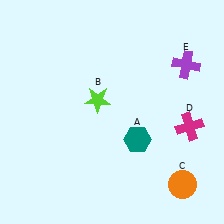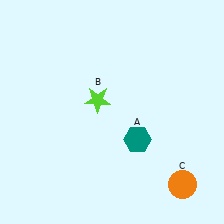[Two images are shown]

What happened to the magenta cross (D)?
The magenta cross (D) was removed in Image 2. It was in the bottom-right area of Image 1.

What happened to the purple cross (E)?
The purple cross (E) was removed in Image 2. It was in the top-right area of Image 1.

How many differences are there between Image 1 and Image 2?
There are 2 differences between the two images.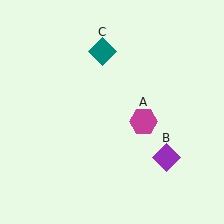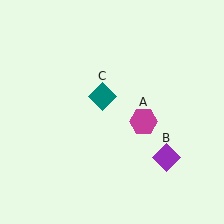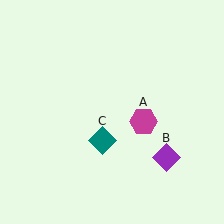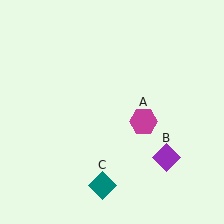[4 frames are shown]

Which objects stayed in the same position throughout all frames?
Magenta hexagon (object A) and purple diamond (object B) remained stationary.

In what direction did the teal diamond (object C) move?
The teal diamond (object C) moved down.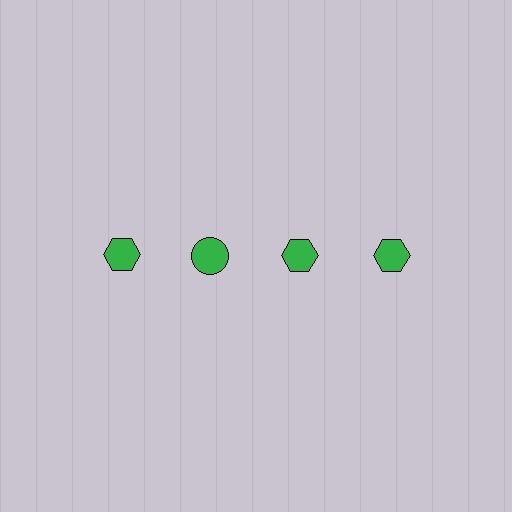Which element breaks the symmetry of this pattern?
The green circle in the top row, second from left column breaks the symmetry. All other shapes are green hexagons.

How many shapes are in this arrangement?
There are 4 shapes arranged in a grid pattern.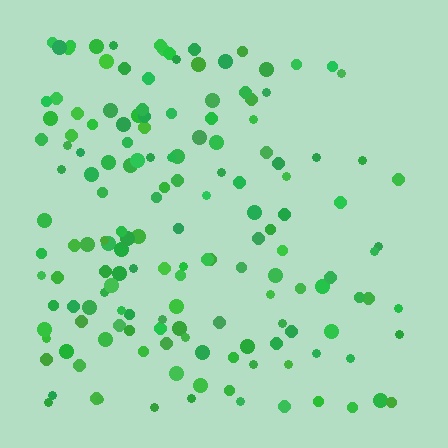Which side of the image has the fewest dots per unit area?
The right.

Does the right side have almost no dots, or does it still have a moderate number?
Still a moderate number, just noticeably fewer than the left.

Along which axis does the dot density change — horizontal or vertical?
Horizontal.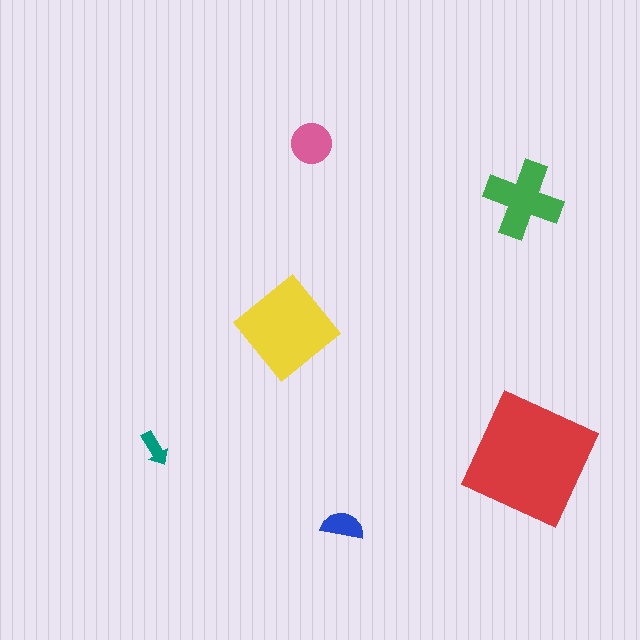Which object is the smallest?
The teal arrow.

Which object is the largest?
The red square.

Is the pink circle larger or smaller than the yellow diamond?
Smaller.